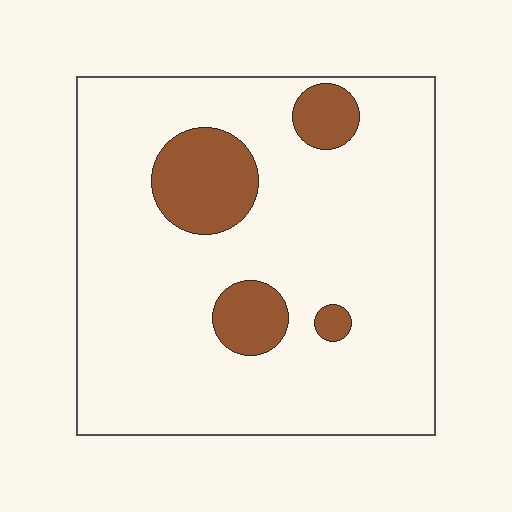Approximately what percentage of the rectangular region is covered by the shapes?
Approximately 15%.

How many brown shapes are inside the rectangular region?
4.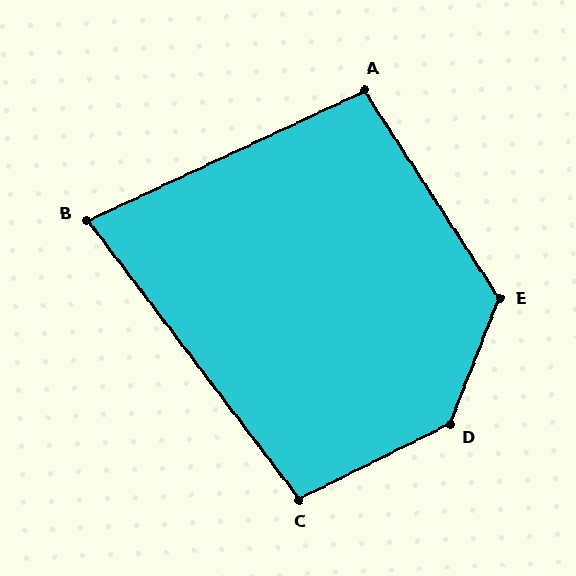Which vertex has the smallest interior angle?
B, at approximately 78 degrees.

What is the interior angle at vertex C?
Approximately 101 degrees (obtuse).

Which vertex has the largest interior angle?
D, at approximately 138 degrees.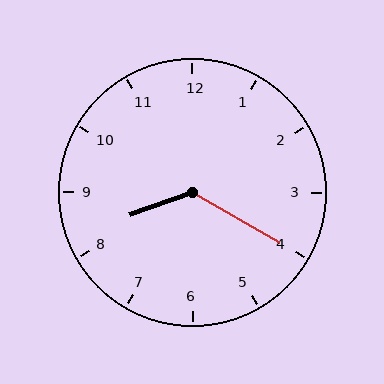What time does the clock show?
8:20.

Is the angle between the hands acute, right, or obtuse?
It is obtuse.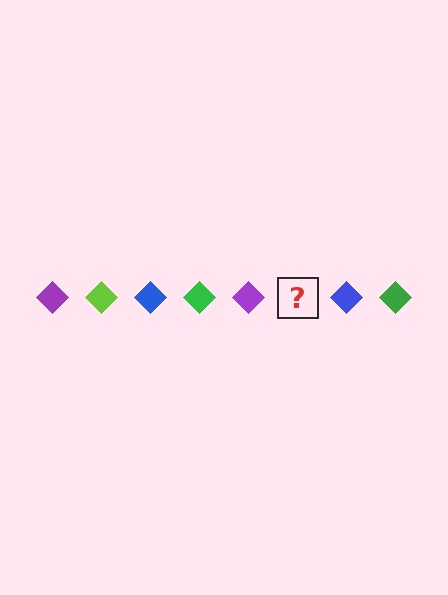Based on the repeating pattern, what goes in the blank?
The blank should be a lime diamond.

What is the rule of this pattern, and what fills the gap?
The rule is that the pattern cycles through purple, lime, blue, green diamonds. The gap should be filled with a lime diamond.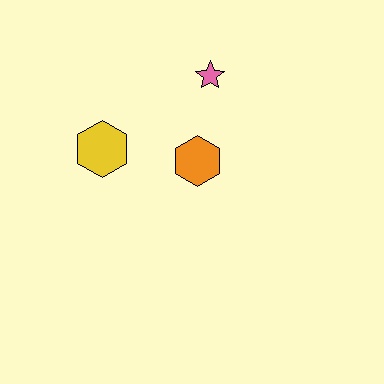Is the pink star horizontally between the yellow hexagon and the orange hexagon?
No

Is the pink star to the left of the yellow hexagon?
No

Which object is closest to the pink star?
The orange hexagon is closest to the pink star.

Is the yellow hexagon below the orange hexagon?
No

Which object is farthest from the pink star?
The yellow hexagon is farthest from the pink star.